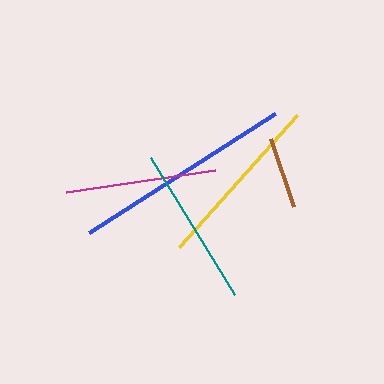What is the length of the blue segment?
The blue segment is approximately 221 pixels long.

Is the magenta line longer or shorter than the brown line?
The magenta line is longer than the brown line.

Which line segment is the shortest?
The brown line is the shortest at approximately 72 pixels.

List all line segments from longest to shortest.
From longest to shortest: blue, yellow, teal, magenta, brown.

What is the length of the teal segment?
The teal segment is approximately 161 pixels long.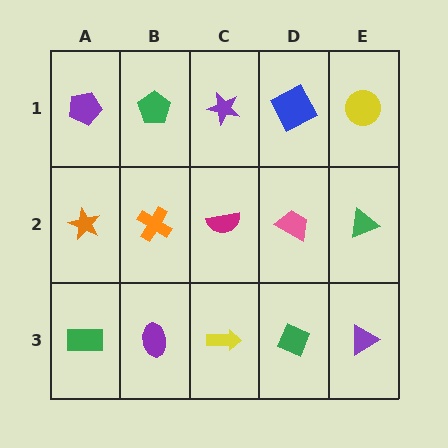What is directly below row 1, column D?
A pink trapezoid.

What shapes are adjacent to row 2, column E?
A yellow circle (row 1, column E), a purple triangle (row 3, column E), a pink trapezoid (row 2, column D).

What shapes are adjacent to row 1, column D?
A pink trapezoid (row 2, column D), a purple star (row 1, column C), a yellow circle (row 1, column E).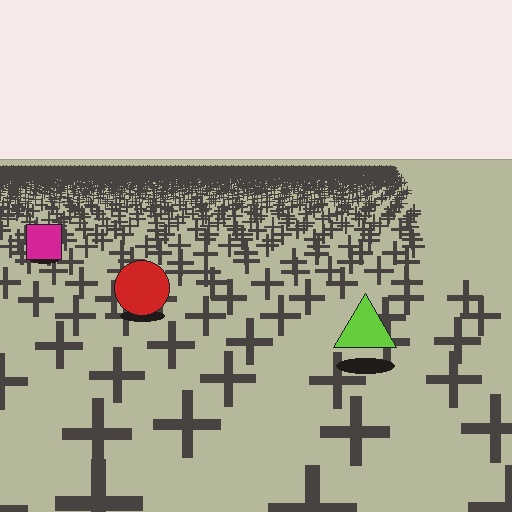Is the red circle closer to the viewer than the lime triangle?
No. The lime triangle is closer — you can tell from the texture gradient: the ground texture is coarser near it.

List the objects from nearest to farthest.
From nearest to farthest: the lime triangle, the red circle, the magenta square.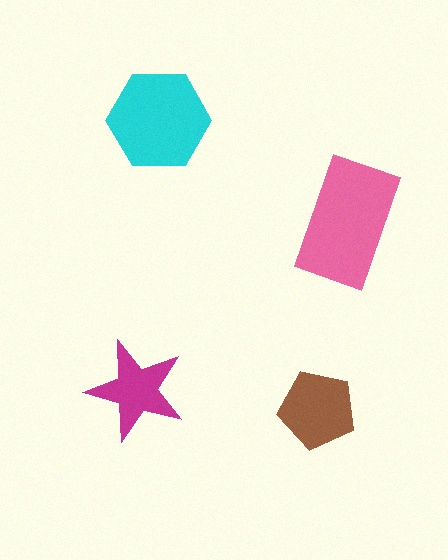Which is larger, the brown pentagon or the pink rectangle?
The pink rectangle.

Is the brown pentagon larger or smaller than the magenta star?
Larger.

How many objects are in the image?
There are 4 objects in the image.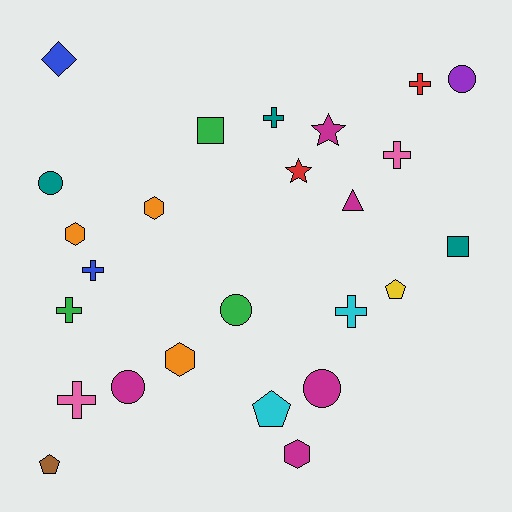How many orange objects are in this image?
There are 3 orange objects.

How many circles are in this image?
There are 5 circles.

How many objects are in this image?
There are 25 objects.